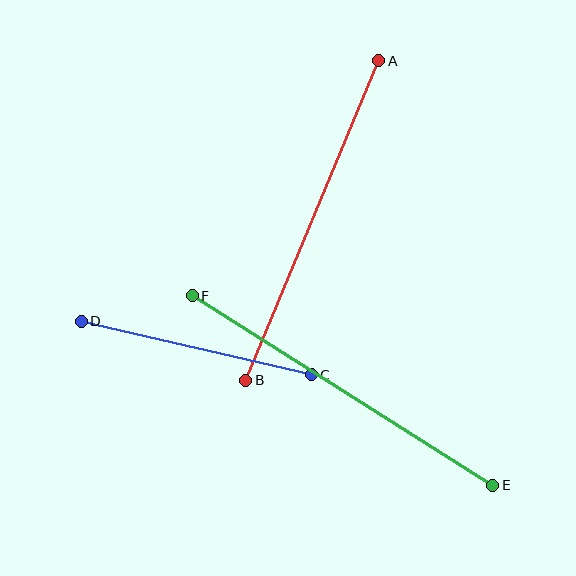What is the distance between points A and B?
The distance is approximately 346 pixels.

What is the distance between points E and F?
The distance is approximately 355 pixels.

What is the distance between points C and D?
The distance is approximately 236 pixels.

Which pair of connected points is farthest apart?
Points E and F are farthest apart.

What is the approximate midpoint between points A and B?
The midpoint is at approximately (312, 220) pixels.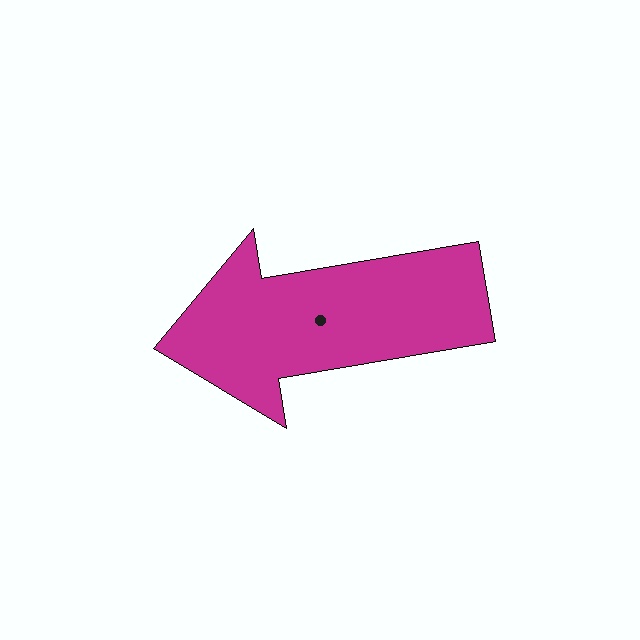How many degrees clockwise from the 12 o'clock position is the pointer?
Approximately 260 degrees.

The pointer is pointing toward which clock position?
Roughly 9 o'clock.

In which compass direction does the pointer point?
West.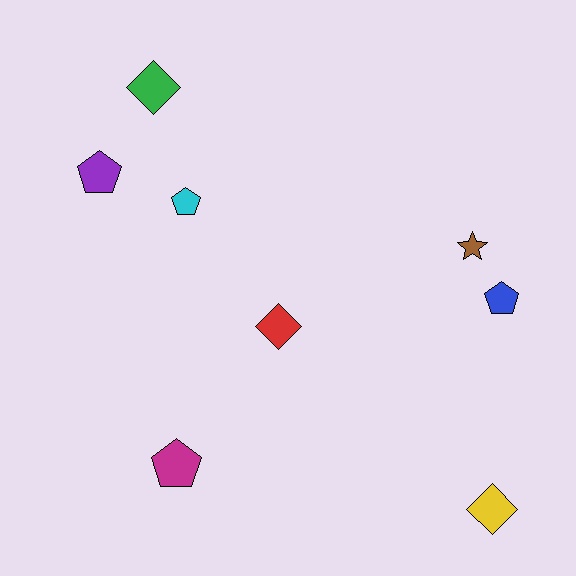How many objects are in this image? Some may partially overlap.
There are 8 objects.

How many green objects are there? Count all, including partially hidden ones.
There is 1 green object.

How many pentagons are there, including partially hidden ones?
There are 4 pentagons.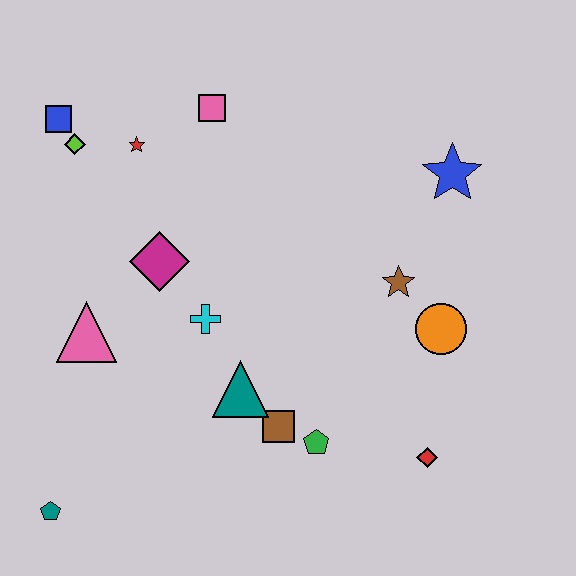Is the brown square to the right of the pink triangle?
Yes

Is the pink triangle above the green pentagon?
Yes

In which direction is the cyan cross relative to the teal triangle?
The cyan cross is above the teal triangle.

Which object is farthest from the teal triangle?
The blue square is farthest from the teal triangle.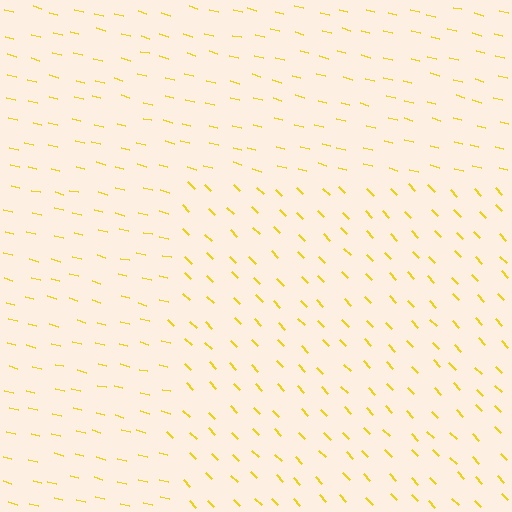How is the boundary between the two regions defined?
The boundary is defined purely by a change in line orientation (approximately 31 degrees difference). All lines are the same color and thickness.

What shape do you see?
I see a rectangle.